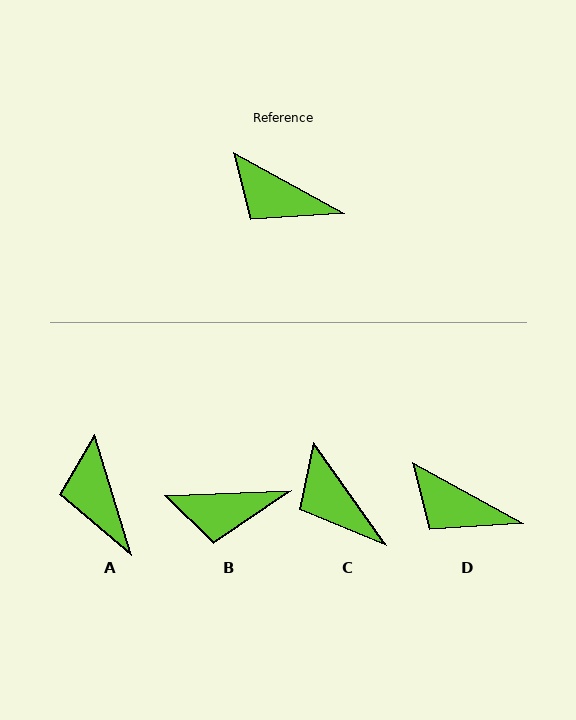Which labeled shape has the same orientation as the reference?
D.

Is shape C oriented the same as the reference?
No, it is off by about 26 degrees.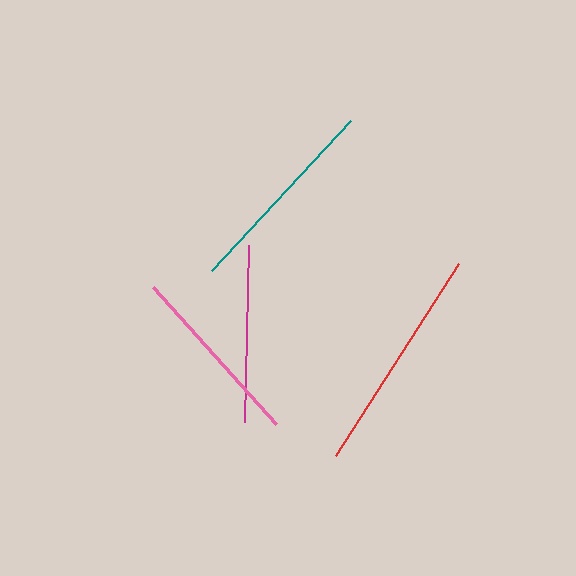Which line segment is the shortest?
The magenta line is the shortest at approximately 177 pixels.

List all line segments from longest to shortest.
From longest to shortest: red, teal, pink, magenta.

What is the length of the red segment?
The red segment is approximately 228 pixels long.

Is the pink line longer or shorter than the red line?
The red line is longer than the pink line.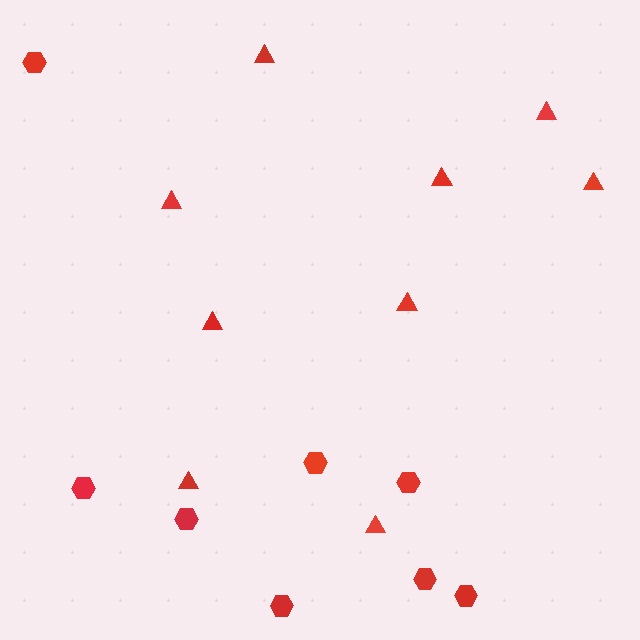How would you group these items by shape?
There are 2 groups: one group of triangles (9) and one group of hexagons (8).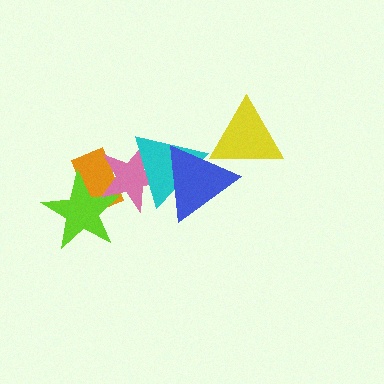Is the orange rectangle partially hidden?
Yes, it is partially covered by another shape.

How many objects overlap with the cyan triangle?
2 objects overlap with the cyan triangle.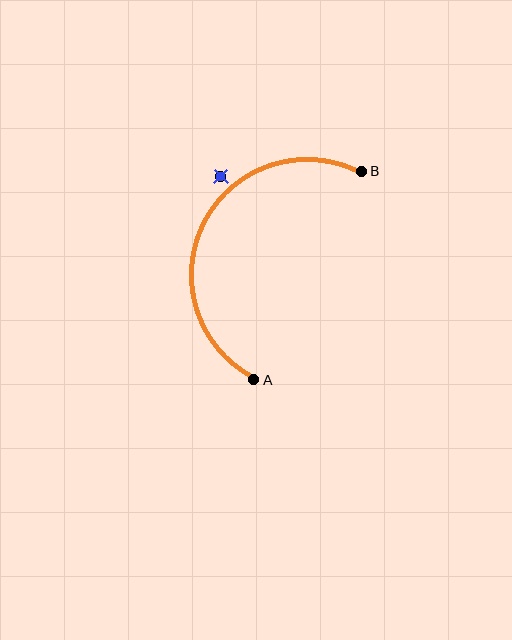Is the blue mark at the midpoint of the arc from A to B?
No — the blue mark does not lie on the arc at all. It sits slightly outside the curve.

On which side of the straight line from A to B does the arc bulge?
The arc bulges to the left of the straight line connecting A and B.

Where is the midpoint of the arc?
The arc midpoint is the point on the curve farthest from the straight line joining A and B. It sits to the left of that line.